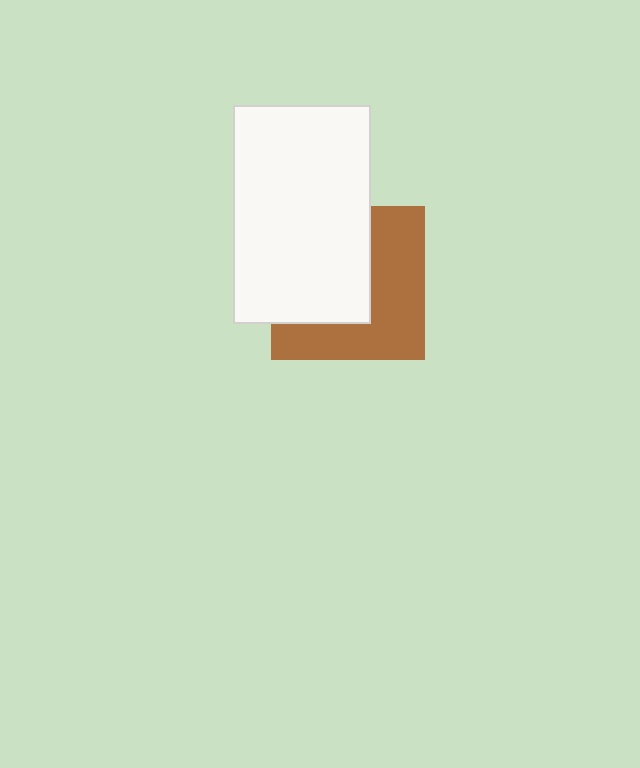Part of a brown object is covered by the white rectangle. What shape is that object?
It is a square.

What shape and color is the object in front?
The object in front is a white rectangle.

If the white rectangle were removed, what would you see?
You would see the complete brown square.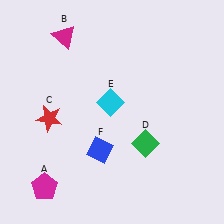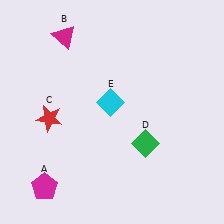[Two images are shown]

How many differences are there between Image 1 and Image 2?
There is 1 difference between the two images.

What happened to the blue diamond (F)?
The blue diamond (F) was removed in Image 2. It was in the bottom-left area of Image 1.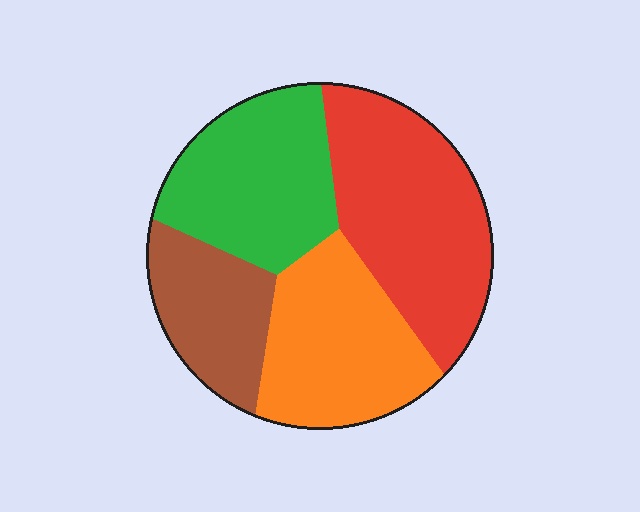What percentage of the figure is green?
Green covers 25% of the figure.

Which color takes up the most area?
Red, at roughly 30%.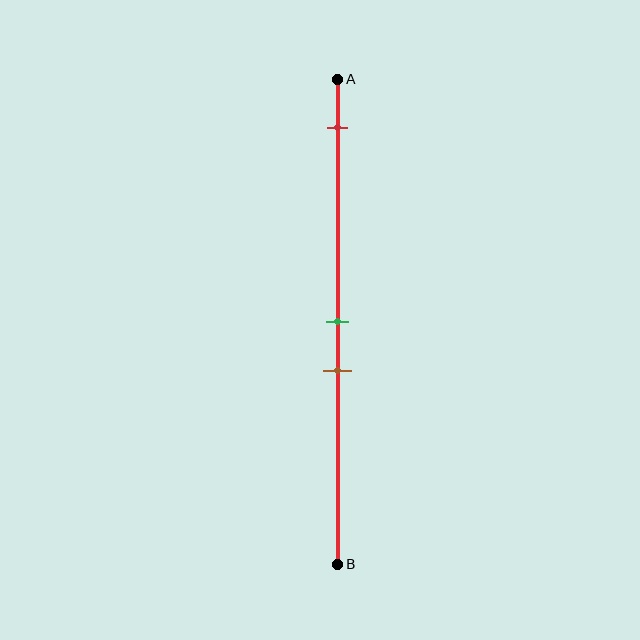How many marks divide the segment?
There are 3 marks dividing the segment.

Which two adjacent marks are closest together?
The green and brown marks are the closest adjacent pair.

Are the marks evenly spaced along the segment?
No, the marks are not evenly spaced.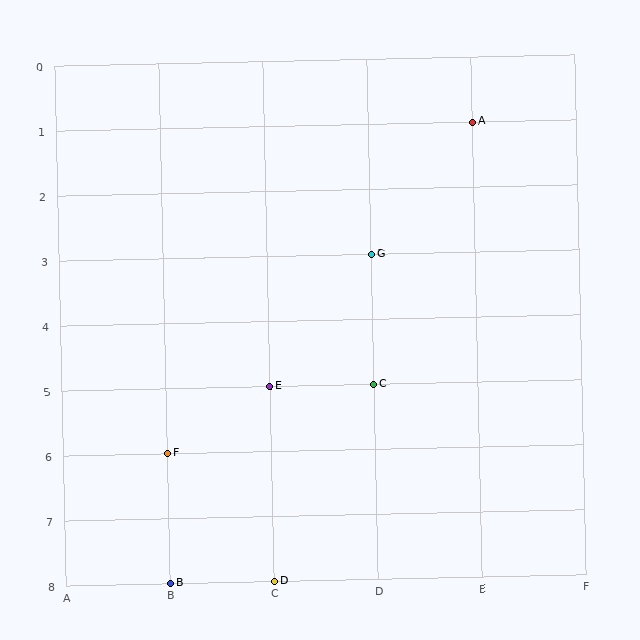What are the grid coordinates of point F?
Point F is at grid coordinates (B, 6).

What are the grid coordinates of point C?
Point C is at grid coordinates (D, 5).